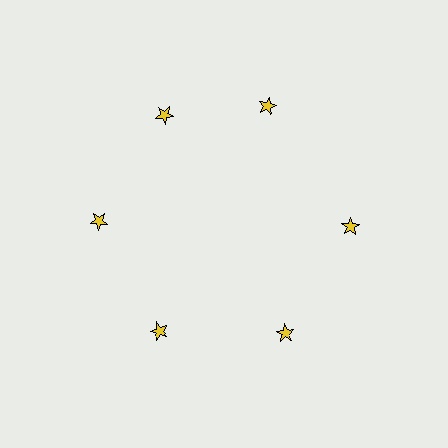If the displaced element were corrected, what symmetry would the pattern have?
It would have 6-fold rotational symmetry — the pattern would map onto itself every 60 degrees.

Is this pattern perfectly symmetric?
No. The 6 yellow stars are arranged in a ring, but one element near the 1 o'clock position is rotated out of alignment along the ring, breaking the 6-fold rotational symmetry.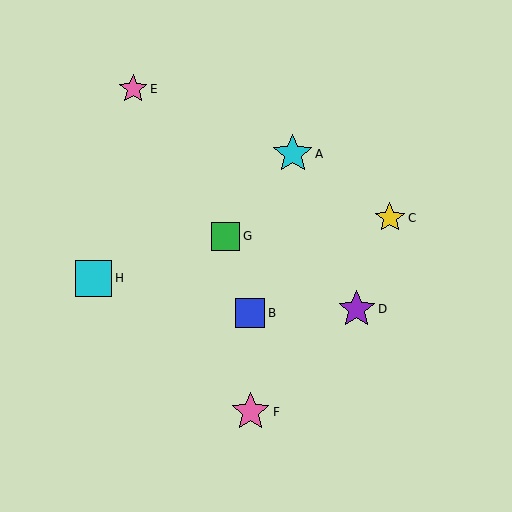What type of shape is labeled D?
Shape D is a purple star.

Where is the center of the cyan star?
The center of the cyan star is at (293, 154).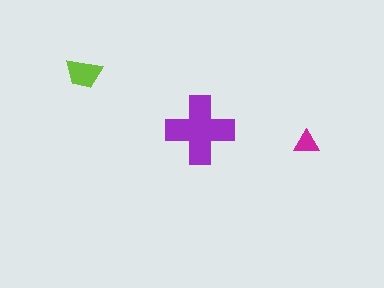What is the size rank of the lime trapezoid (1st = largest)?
2nd.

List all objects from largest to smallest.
The purple cross, the lime trapezoid, the magenta triangle.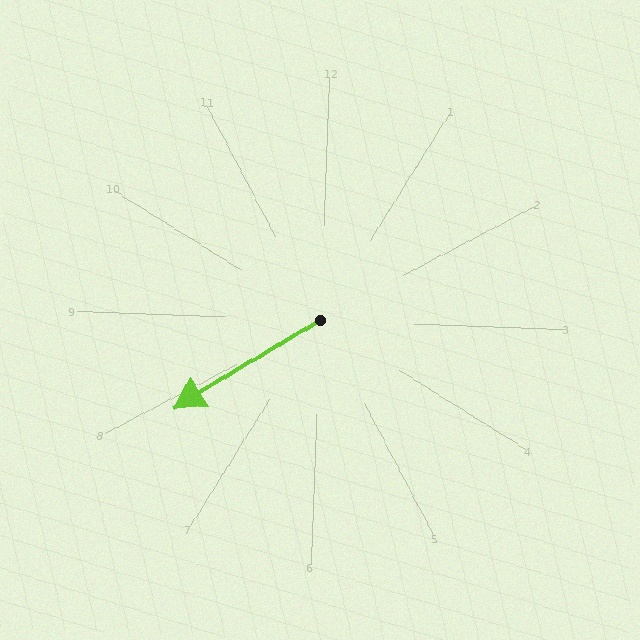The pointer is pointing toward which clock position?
Roughly 8 o'clock.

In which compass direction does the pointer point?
Southwest.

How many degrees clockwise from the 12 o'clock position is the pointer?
Approximately 237 degrees.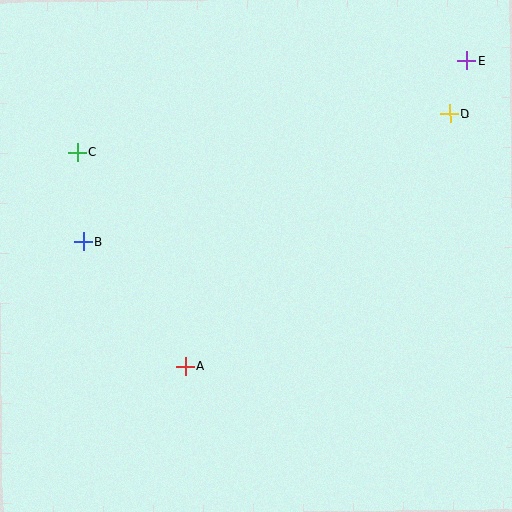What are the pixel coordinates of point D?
Point D is at (450, 114).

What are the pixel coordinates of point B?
Point B is at (83, 242).